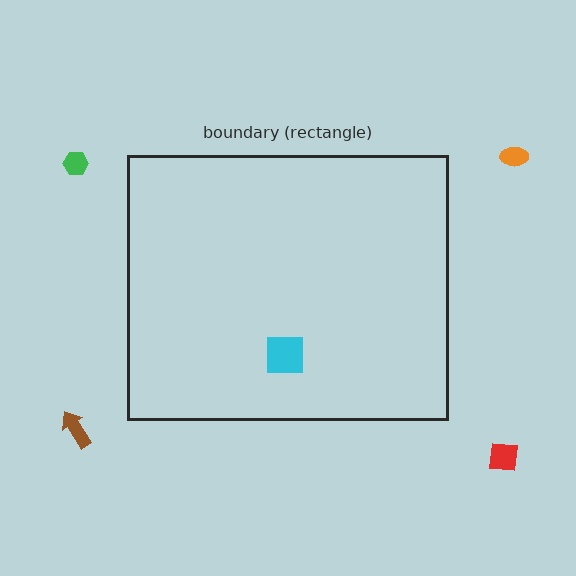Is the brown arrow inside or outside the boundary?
Outside.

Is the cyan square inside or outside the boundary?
Inside.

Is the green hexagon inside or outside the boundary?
Outside.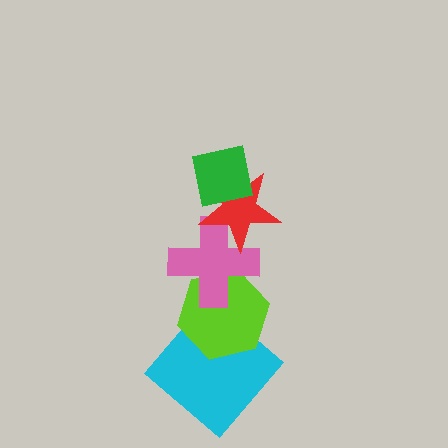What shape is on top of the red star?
The green square is on top of the red star.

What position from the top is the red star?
The red star is 2nd from the top.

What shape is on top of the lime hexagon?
The pink cross is on top of the lime hexagon.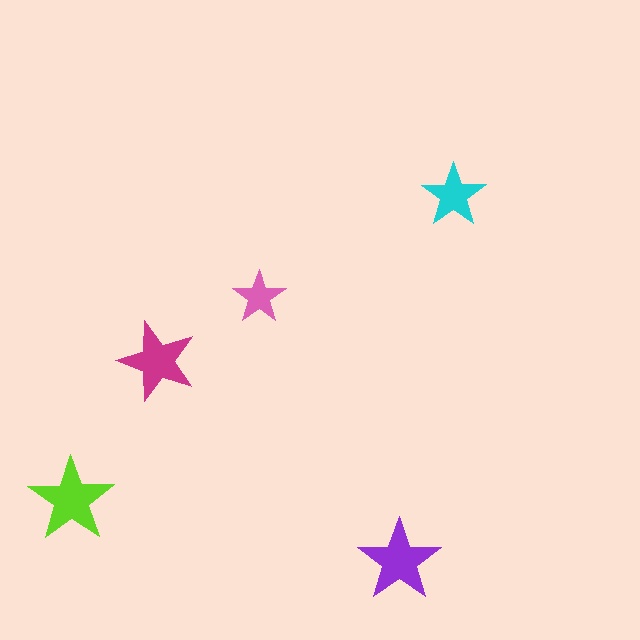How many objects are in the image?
There are 5 objects in the image.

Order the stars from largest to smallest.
the lime one, the purple one, the magenta one, the cyan one, the pink one.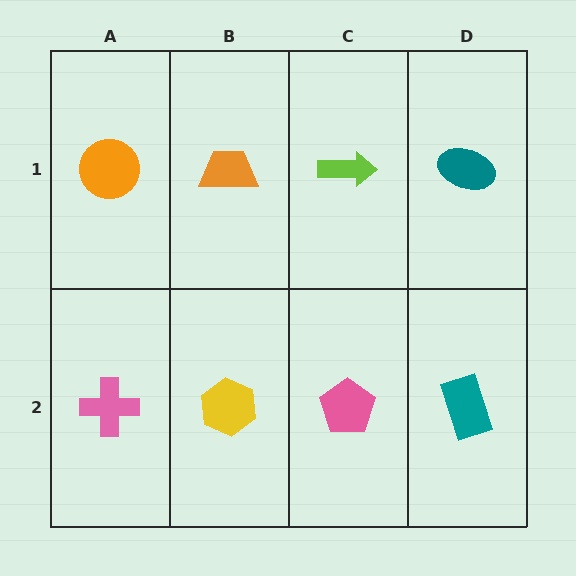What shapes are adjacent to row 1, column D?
A teal rectangle (row 2, column D), a lime arrow (row 1, column C).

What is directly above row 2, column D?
A teal ellipse.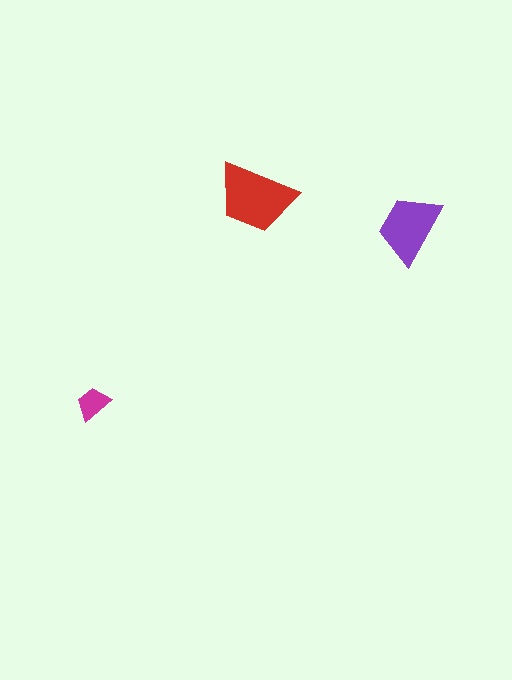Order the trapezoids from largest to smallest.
the red one, the purple one, the magenta one.